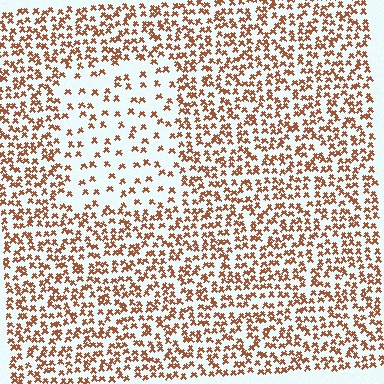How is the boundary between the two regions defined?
The boundary is defined by a change in element density (approximately 2.5x ratio). All elements are the same color, size, and shape.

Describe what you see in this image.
The image contains small brown elements arranged at two different densities. A rectangle-shaped region is visible where the elements are less densely packed than the surrounding area.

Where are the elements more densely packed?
The elements are more densely packed outside the rectangle boundary.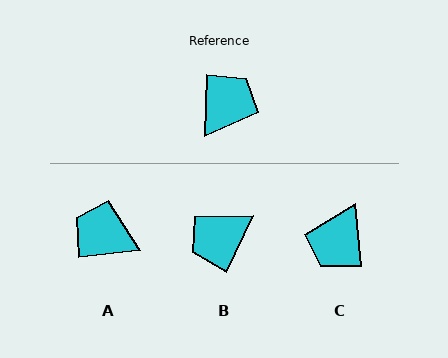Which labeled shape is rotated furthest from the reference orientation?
C, about 174 degrees away.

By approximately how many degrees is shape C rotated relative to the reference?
Approximately 174 degrees clockwise.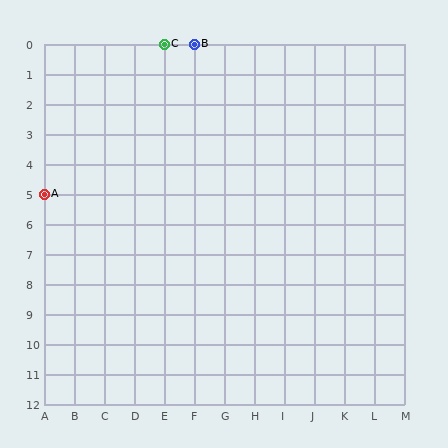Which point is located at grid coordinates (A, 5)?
Point A is at (A, 5).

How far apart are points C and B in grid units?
Points C and B are 1 column apart.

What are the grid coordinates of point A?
Point A is at grid coordinates (A, 5).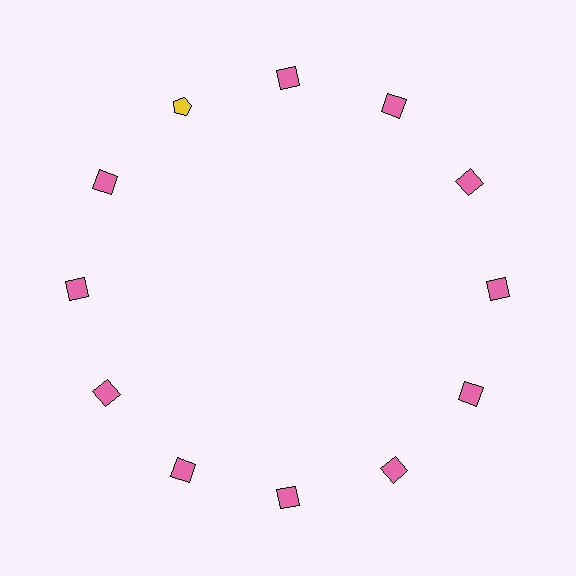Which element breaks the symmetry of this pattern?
The yellow pentagon at roughly the 11 o'clock position breaks the symmetry. All other shapes are pink squares.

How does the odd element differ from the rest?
It differs in both color (yellow instead of pink) and shape (pentagon instead of square).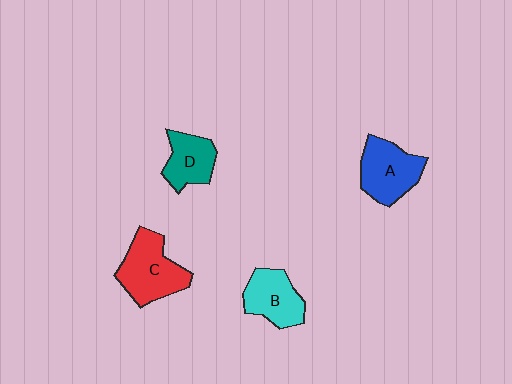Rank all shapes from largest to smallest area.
From largest to smallest: C (red), A (blue), B (cyan), D (teal).